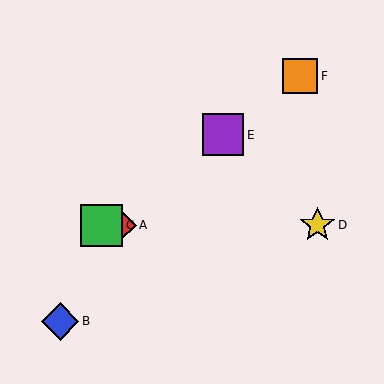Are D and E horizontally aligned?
No, D is at y≈225 and E is at y≈135.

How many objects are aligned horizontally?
3 objects (A, C, D) are aligned horizontally.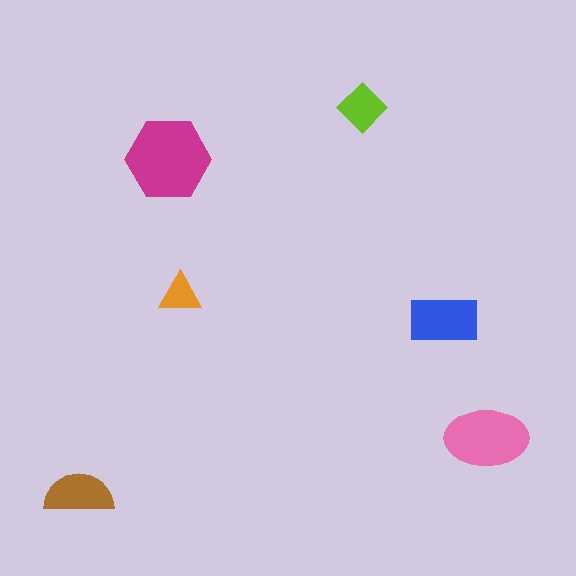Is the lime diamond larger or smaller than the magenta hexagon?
Smaller.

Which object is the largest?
The magenta hexagon.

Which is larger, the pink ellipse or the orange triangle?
The pink ellipse.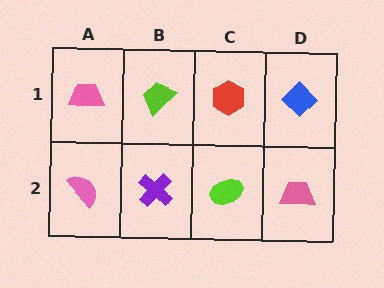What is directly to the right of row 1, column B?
A red hexagon.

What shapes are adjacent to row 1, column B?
A purple cross (row 2, column B), a pink trapezoid (row 1, column A), a red hexagon (row 1, column C).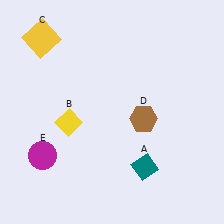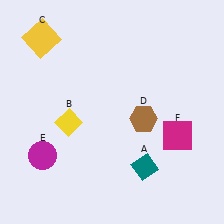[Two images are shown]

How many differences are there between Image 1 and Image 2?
There is 1 difference between the two images.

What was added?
A magenta square (F) was added in Image 2.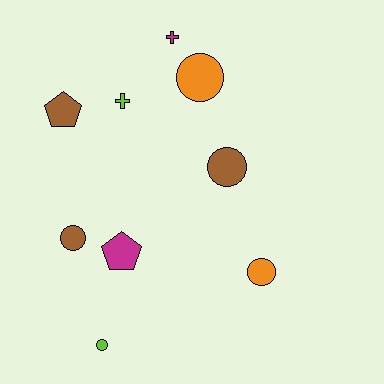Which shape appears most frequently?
Circle, with 5 objects.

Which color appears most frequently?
Brown, with 3 objects.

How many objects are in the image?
There are 9 objects.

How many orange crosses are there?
There are no orange crosses.